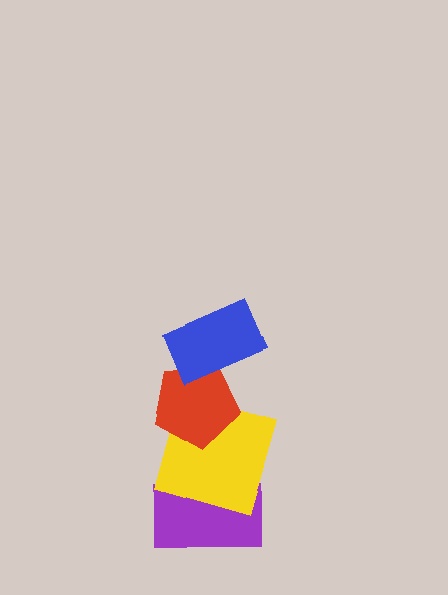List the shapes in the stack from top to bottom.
From top to bottom: the blue rectangle, the red pentagon, the yellow square, the purple rectangle.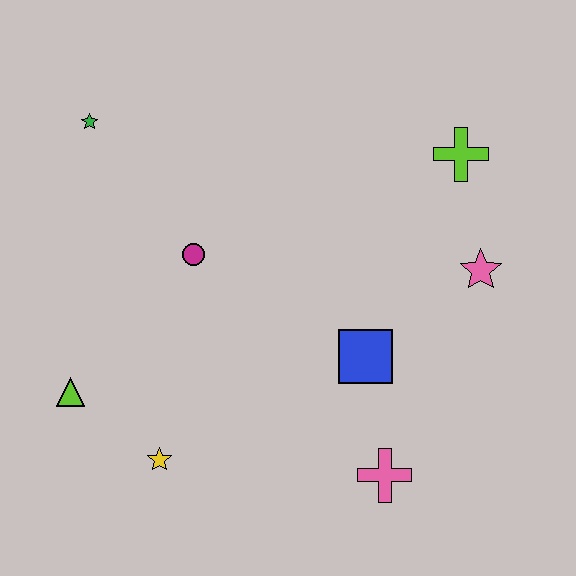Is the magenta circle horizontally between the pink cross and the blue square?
No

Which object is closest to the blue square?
The pink cross is closest to the blue square.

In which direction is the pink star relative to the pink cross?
The pink star is above the pink cross.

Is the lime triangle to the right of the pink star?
No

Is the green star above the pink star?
Yes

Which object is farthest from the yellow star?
The lime cross is farthest from the yellow star.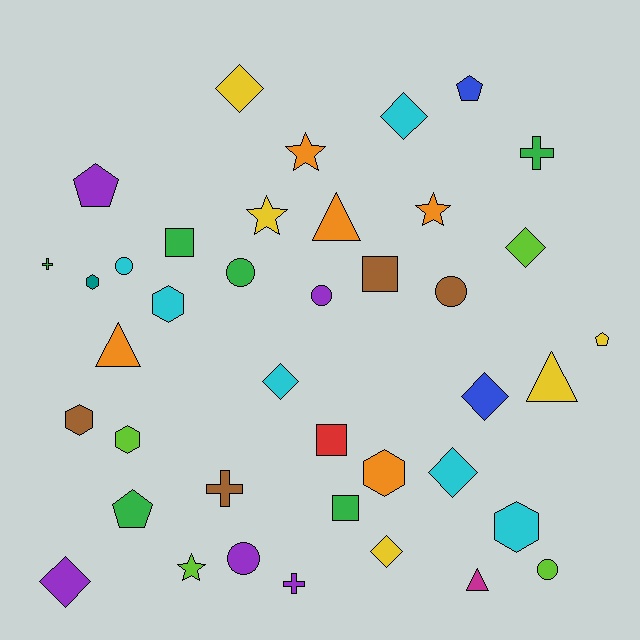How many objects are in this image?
There are 40 objects.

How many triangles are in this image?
There are 4 triangles.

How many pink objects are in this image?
There are no pink objects.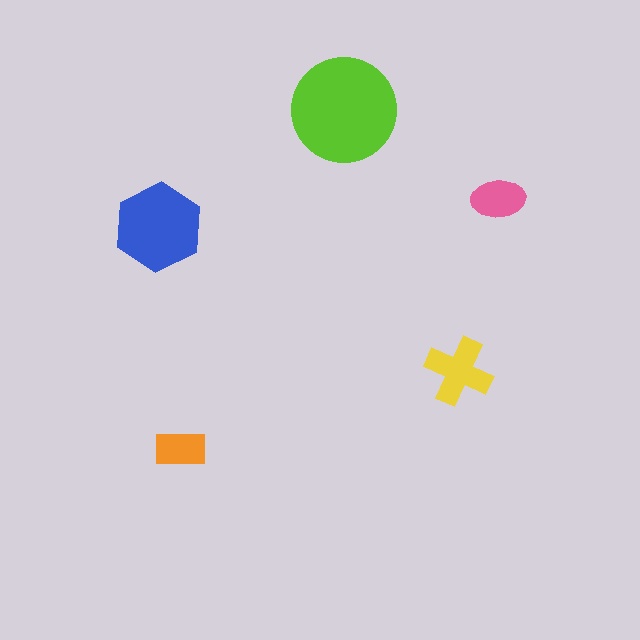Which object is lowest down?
The orange rectangle is bottommost.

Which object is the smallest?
The orange rectangle.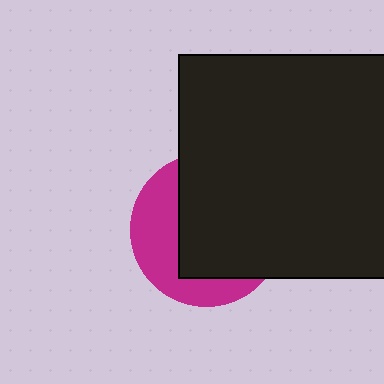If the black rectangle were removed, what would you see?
You would see the complete magenta circle.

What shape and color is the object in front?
The object in front is a black rectangle.